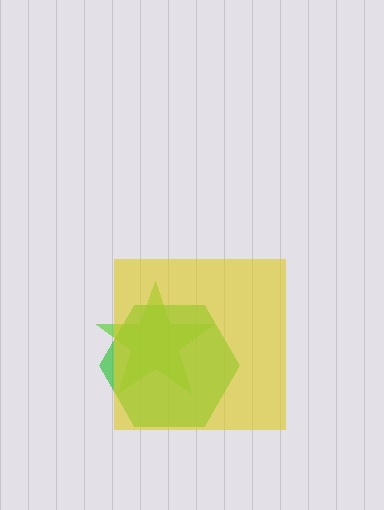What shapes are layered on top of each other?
The layered shapes are: a lime star, a green hexagon, a yellow square.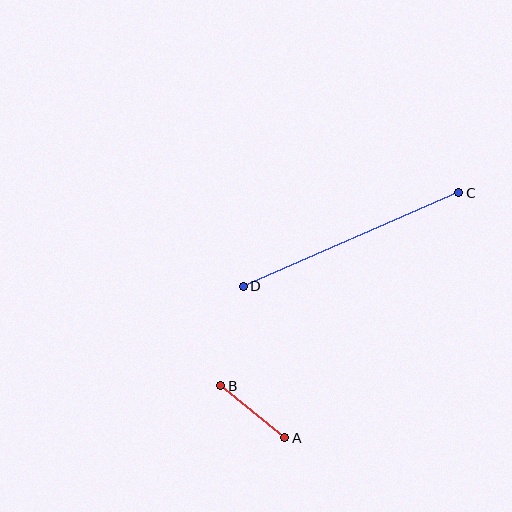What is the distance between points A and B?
The distance is approximately 82 pixels.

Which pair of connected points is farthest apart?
Points C and D are farthest apart.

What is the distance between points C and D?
The distance is approximately 235 pixels.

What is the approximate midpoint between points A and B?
The midpoint is at approximately (253, 412) pixels.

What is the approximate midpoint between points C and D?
The midpoint is at approximately (351, 239) pixels.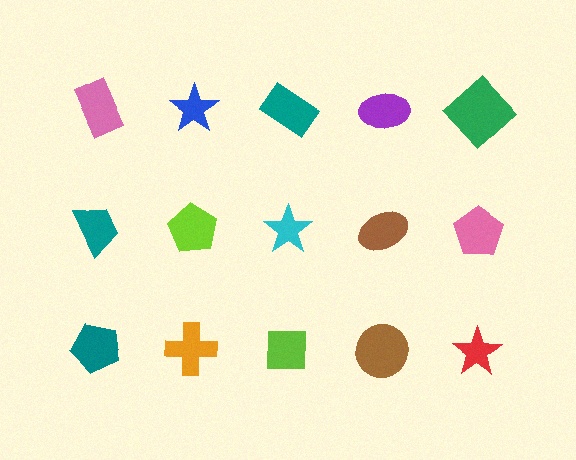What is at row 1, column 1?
A pink rectangle.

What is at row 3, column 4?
A brown circle.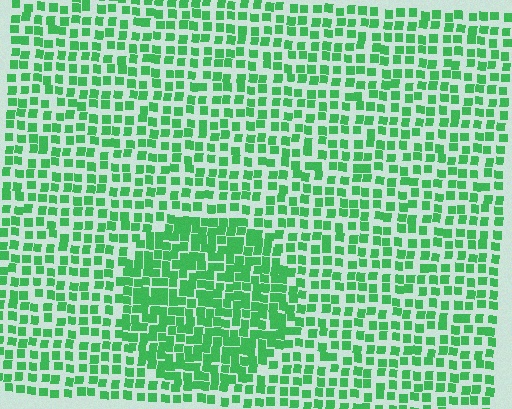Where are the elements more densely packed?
The elements are more densely packed inside the circle boundary.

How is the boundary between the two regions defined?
The boundary is defined by a change in element density (approximately 1.7x ratio). All elements are the same color, size, and shape.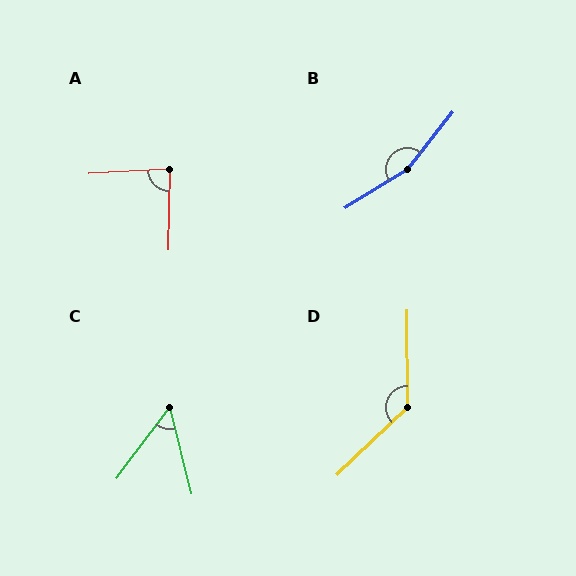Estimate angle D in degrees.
Approximately 134 degrees.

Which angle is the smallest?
C, at approximately 51 degrees.